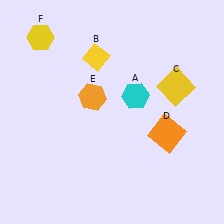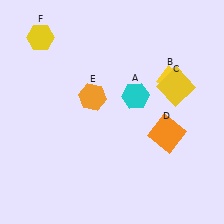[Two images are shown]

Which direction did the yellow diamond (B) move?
The yellow diamond (B) moved right.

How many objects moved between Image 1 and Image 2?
1 object moved between the two images.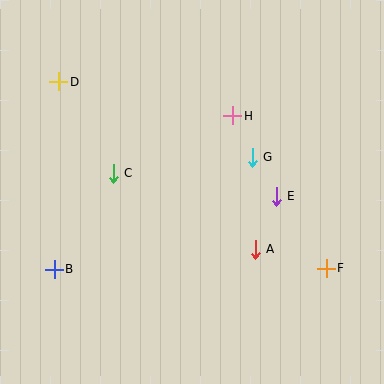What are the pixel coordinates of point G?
Point G is at (252, 158).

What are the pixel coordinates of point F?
Point F is at (326, 268).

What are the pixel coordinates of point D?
Point D is at (59, 82).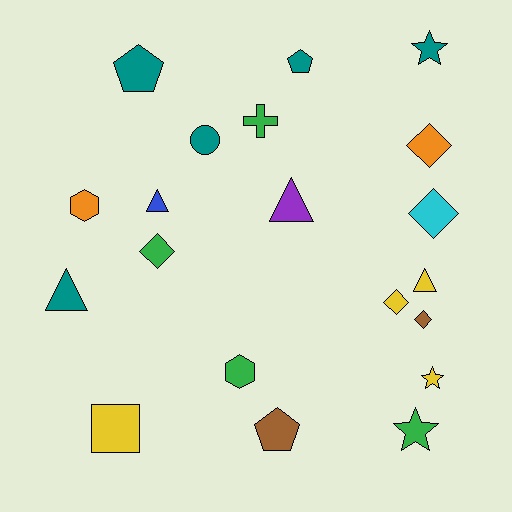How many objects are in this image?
There are 20 objects.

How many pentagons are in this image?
There are 3 pentagons.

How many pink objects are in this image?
There are no pink objects.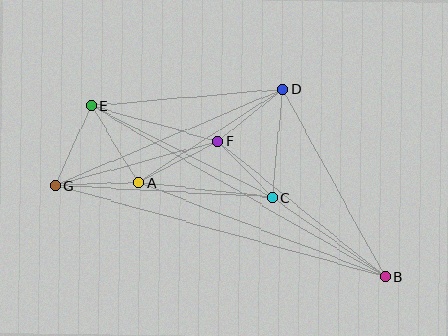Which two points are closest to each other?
Points C and F are closest to each other.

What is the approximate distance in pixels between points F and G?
The distance between F and G is approximately 169 pixels.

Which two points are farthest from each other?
Points B and G are farthest from each other.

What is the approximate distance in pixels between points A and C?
The distance between A and C is approximately 134 pixels.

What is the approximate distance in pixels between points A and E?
The distance between A and E is approximately 90 pixels.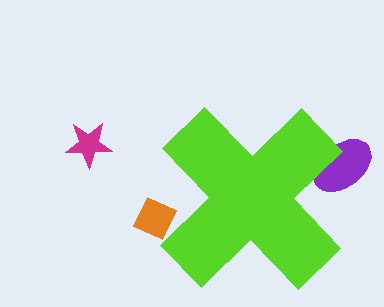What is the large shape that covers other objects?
A lime cross.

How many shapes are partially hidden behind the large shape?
2 shapes are partially hidden.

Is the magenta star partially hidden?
No, the magenta star is fully visible.